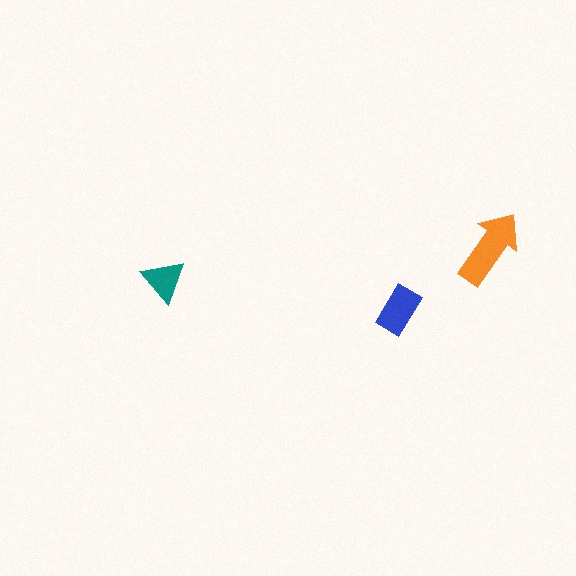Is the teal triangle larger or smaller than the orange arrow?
Smaller.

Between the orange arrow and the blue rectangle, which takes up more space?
The orange arrow.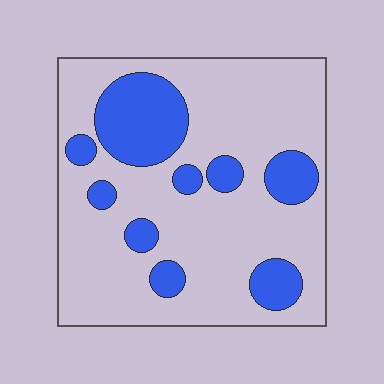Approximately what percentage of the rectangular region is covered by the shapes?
Approximately 25%.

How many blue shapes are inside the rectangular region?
9.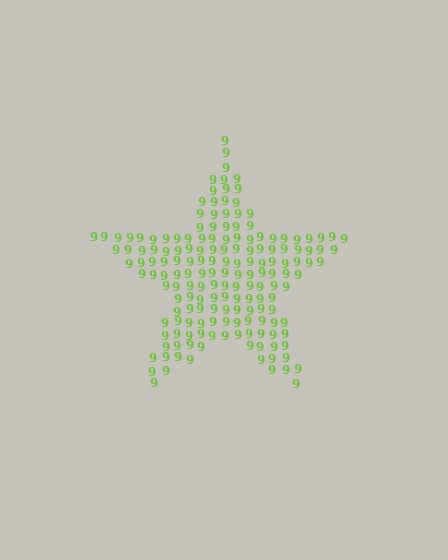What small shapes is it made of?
It is made of small digit 9's.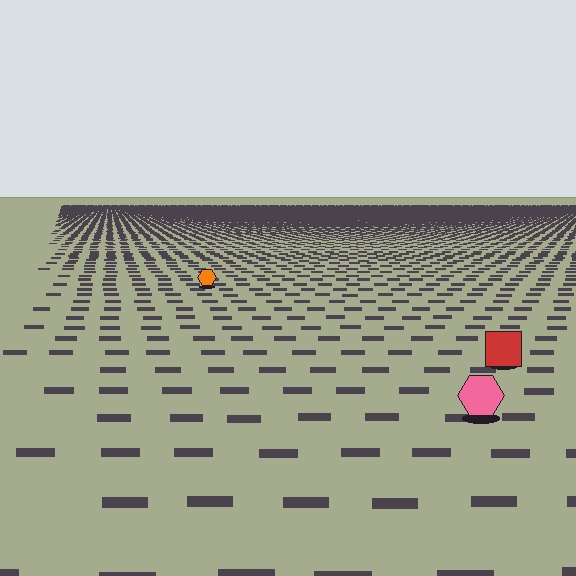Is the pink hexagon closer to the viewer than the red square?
Yes. The pink hexagon is closer — you can tell from the texture gradient: the ground texture is coarser near it.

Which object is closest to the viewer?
The pink hexagon is closest. The texture marks near it are larger and more spread out.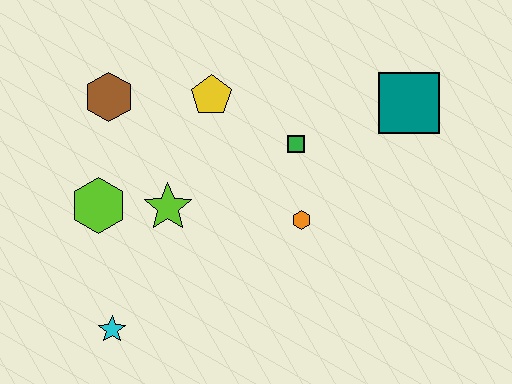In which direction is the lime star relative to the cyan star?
The lime star is above the cyan star.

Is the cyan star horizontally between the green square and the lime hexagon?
Yes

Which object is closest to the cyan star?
The lime hexagon is closest to the cyan star.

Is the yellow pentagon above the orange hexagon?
Yes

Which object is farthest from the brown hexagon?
The teal square is farthest from the brown hexagon.